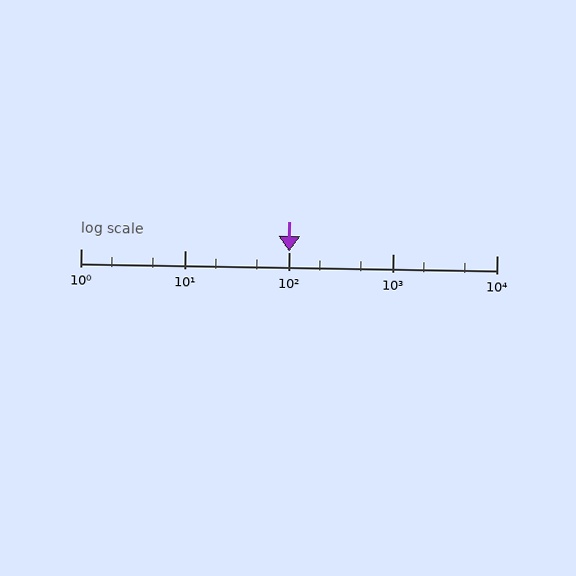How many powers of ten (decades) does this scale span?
The scale spans 4 decades, from 1 to 10000.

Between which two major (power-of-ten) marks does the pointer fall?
The pointer is between 100 and 1000.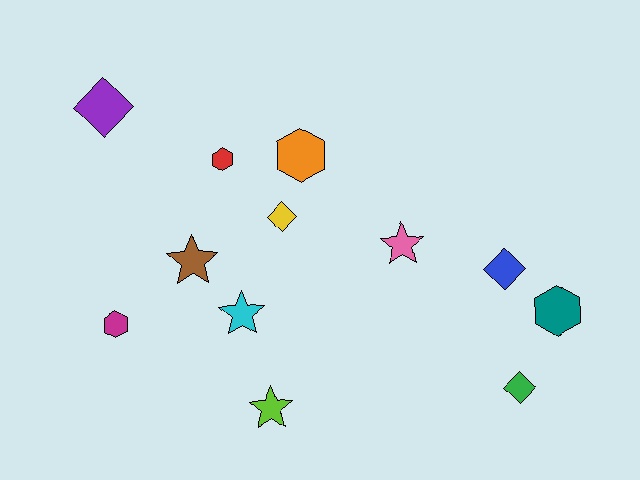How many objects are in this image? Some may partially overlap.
There are 12 objects.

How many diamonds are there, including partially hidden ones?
There are 4 diamonds.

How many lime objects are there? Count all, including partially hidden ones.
There is 1 lime object.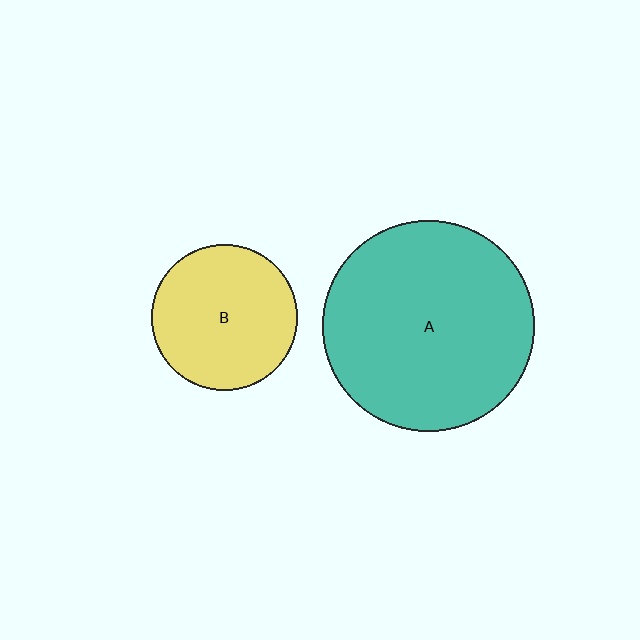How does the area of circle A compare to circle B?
Approximately 2.1 times.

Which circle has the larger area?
Circle A (teal).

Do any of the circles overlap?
No, none of the circles overlap.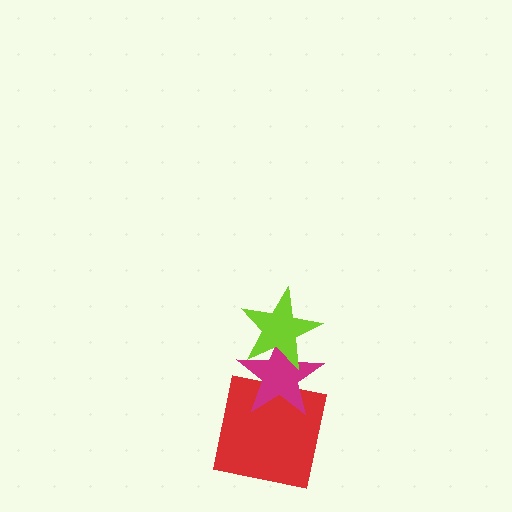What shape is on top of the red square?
The magenta star is on top of the red square.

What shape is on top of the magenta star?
The lime star is on top of the magenta star.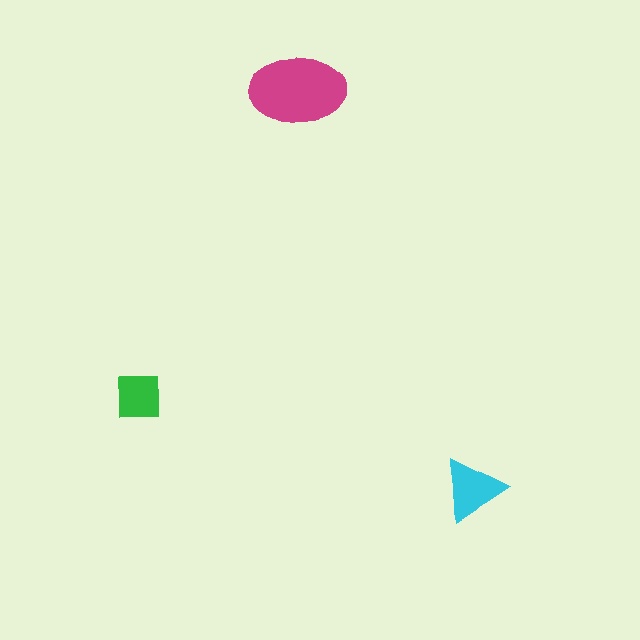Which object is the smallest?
The green square.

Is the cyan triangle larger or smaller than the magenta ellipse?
Smaller.